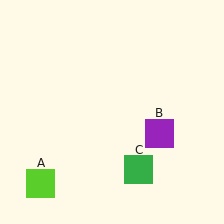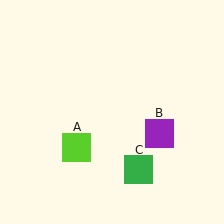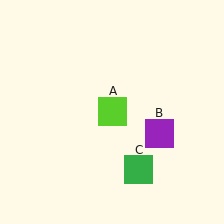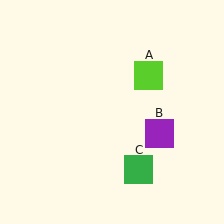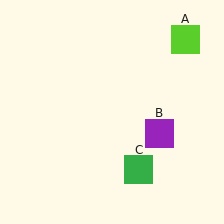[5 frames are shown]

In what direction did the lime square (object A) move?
The lime square (object A) moved up and to the right.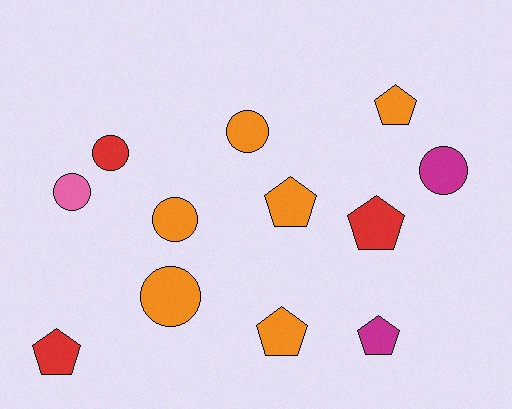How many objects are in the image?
There are 12 objects.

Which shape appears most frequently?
Pentagon, with 6 objects.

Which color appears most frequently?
Orange, with 6 objects.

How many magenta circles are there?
There is 1 magenta circle.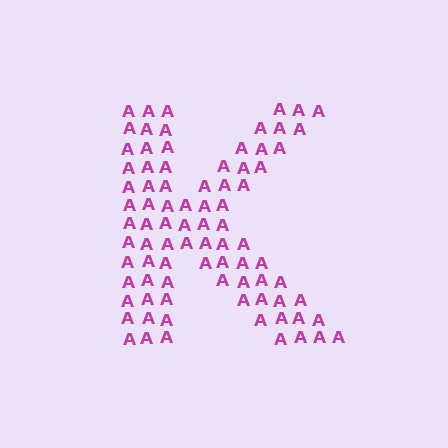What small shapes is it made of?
It is made of small letter A's.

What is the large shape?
The large shape is the letter K.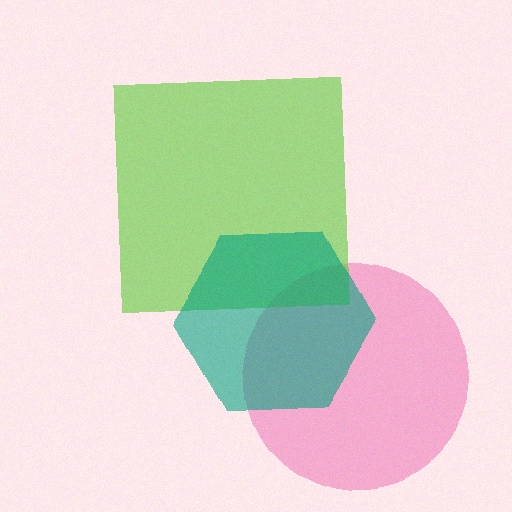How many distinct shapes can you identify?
There are 3 distinct shapes: a pink circle, a lime square, a teal hexagon.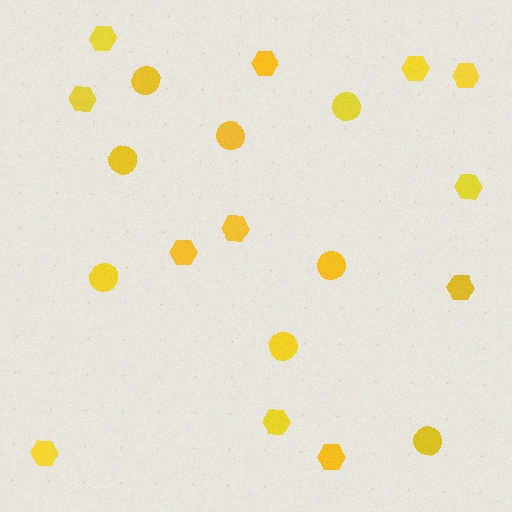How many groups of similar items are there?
There are 2 groups: one group of circles (8) and one group of hexagons (12).